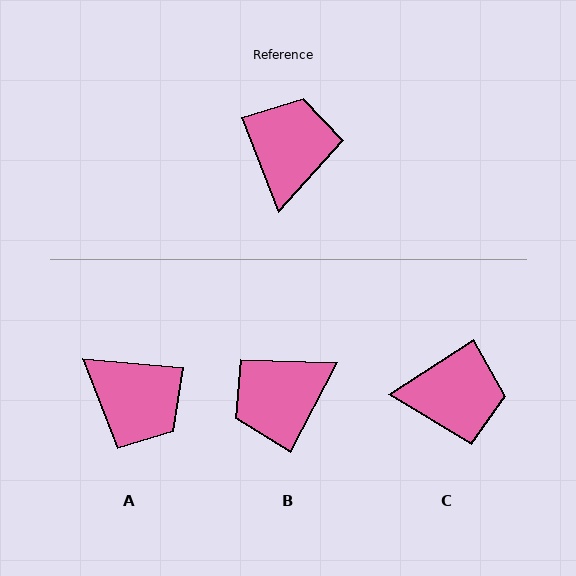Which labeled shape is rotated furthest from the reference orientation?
B, about 131 degrees away.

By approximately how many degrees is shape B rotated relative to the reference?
Approximately 131 degrees counter-clockwise.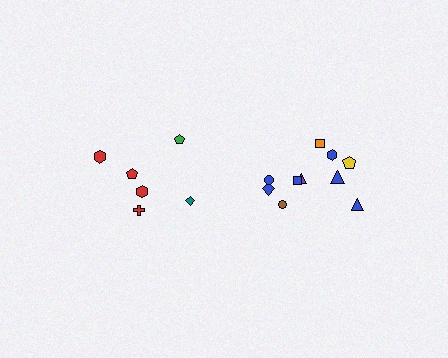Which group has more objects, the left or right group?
The right group.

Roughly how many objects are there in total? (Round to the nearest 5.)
Roughly 15 objects in total.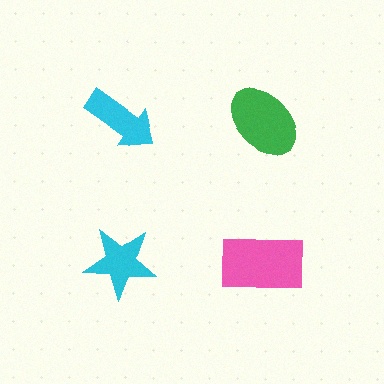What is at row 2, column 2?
A pink rectangle.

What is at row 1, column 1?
A cyan arrow.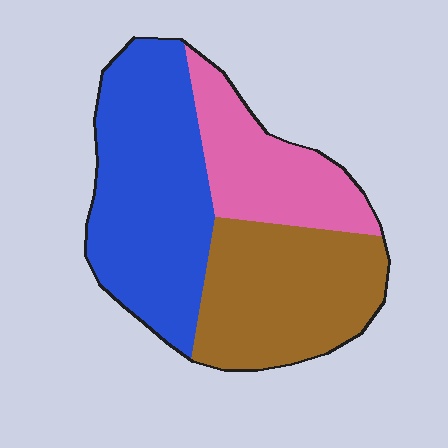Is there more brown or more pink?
Brown.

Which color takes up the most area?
Blue, at roughly 45%.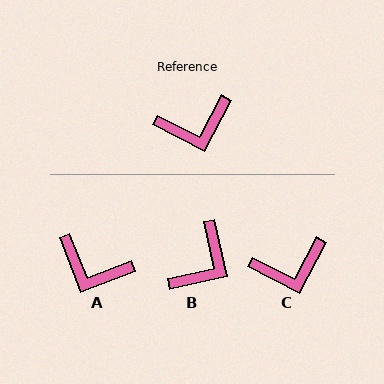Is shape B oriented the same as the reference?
No, it is off by about 40 degrees.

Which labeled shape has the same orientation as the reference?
C.